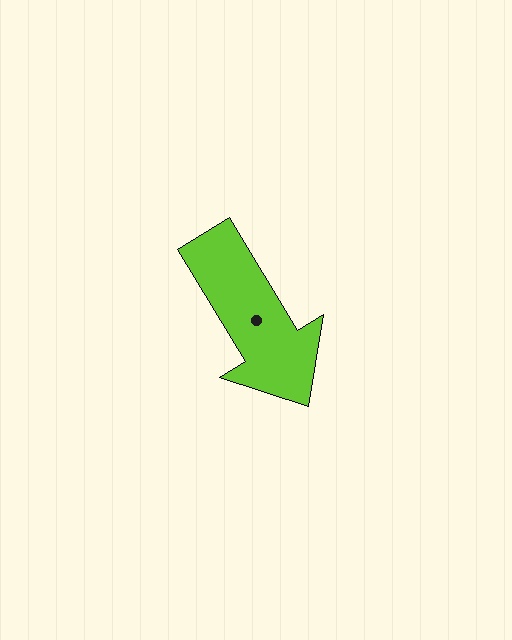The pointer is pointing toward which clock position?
Roughly 5 o'clock.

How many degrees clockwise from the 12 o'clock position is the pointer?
Approximately 149 degrees.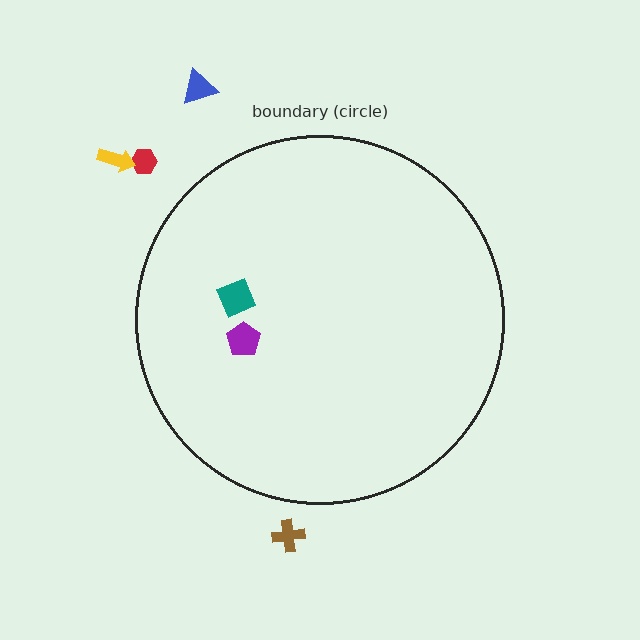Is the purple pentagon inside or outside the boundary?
Inside.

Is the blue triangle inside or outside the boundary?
Outside.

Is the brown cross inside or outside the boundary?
Outside.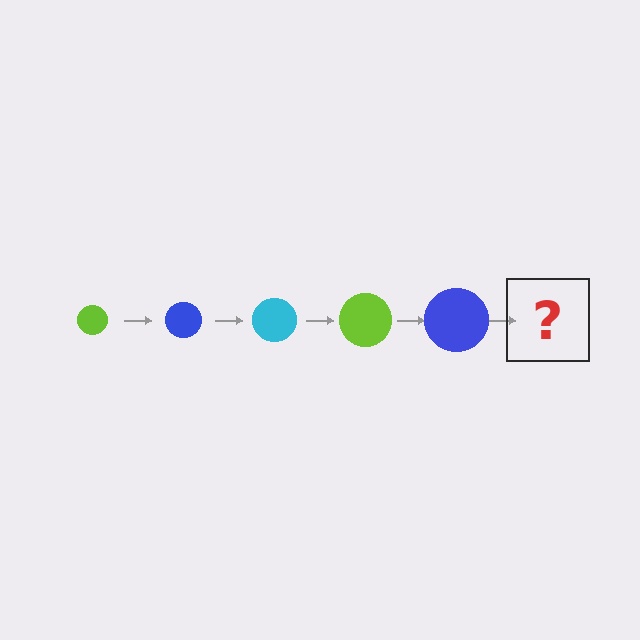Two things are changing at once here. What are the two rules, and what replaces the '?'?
The two rules are that the circle grows larger each step and the color cycles through lime, blue, and cyan. The '?' should be a cyan circle, larger than the previous one.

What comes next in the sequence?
The next element should be a cyan circle, larger than the previous one.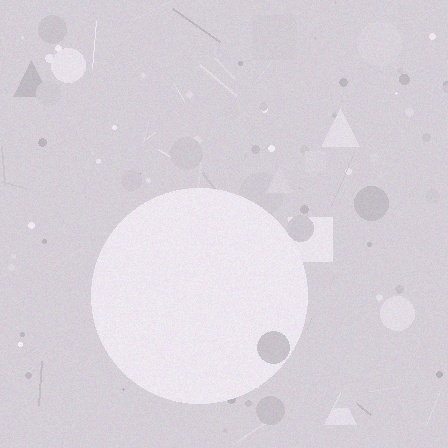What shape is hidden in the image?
A circle is hidden in the image.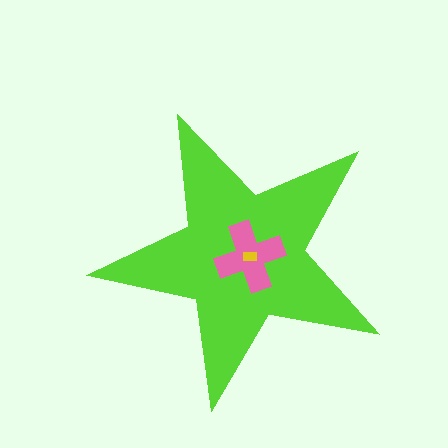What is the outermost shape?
The lime star.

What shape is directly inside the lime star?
The pink cross.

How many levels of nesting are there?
3.